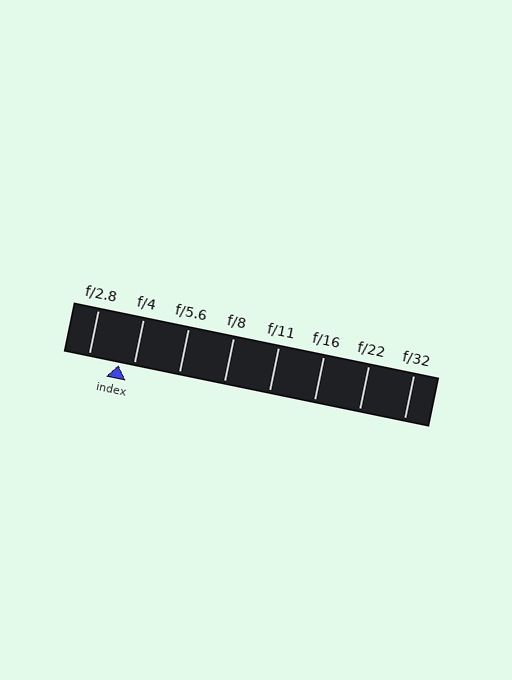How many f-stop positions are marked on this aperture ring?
There are 8 f-stop positions marked.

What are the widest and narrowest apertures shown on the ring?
The widest aperture shown is f/2.8 and the narrowest is f/32.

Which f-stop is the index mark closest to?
The index mark is closest to f/4.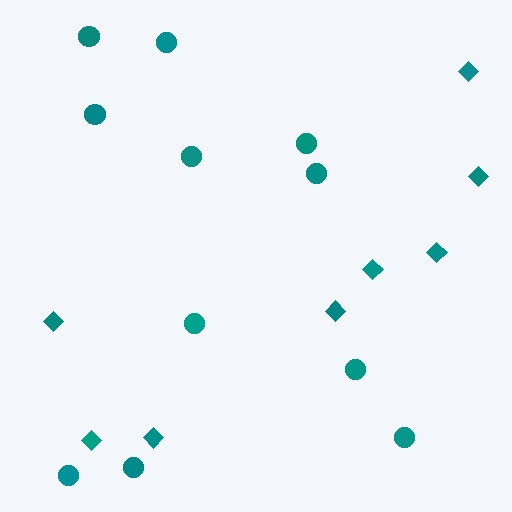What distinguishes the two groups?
There are 2 groups: one group of diamonds (8) and one group of circles (11).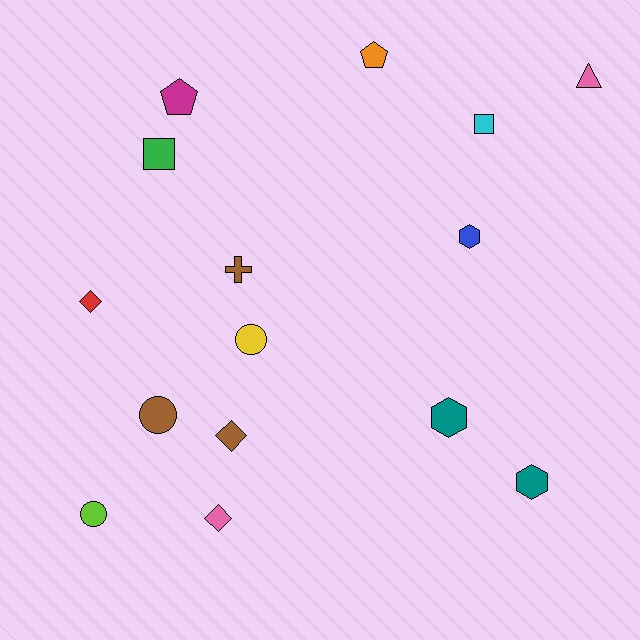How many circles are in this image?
There are 3 circles.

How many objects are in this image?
There are 15 objects.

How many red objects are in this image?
There is 1 red object.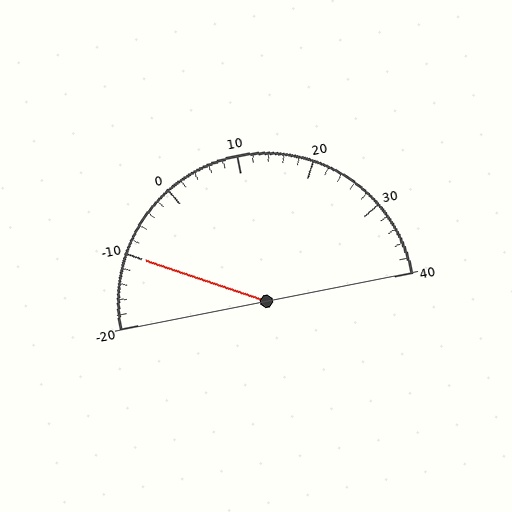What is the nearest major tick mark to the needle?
The nearest major tick mark is -10.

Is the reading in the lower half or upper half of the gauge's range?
The reading is in the lower half of the range (-20 to 40).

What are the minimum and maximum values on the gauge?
The gauge ranges from -20 to 40.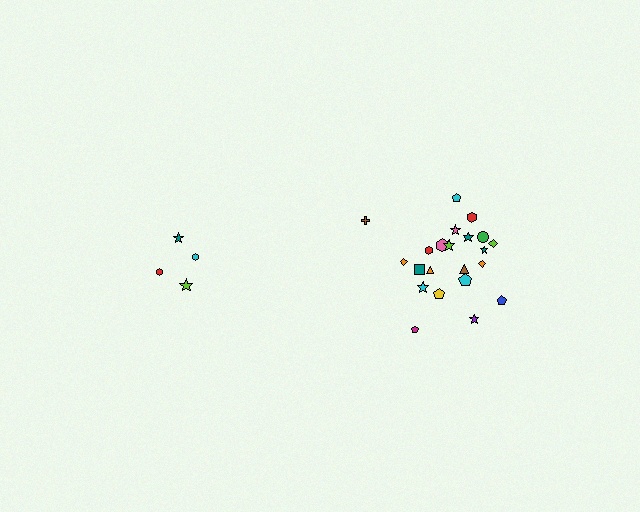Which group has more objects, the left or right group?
The right group.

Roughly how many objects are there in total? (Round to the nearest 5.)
Roughly 25 objects in total.